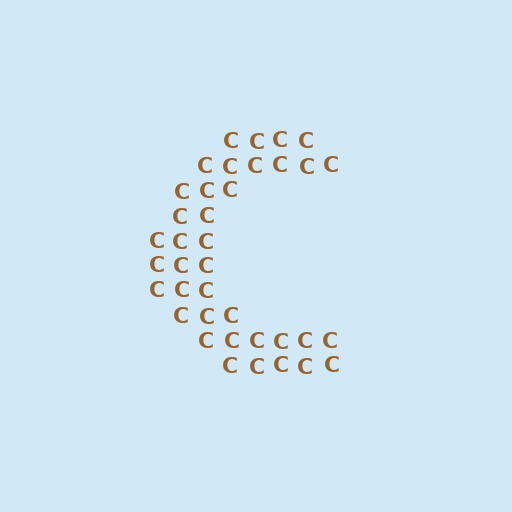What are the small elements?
The small elements are letter C's.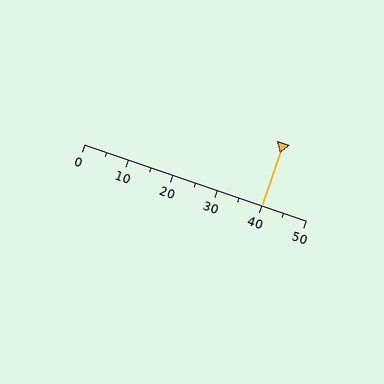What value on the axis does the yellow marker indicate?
The marker indicates approximately 40.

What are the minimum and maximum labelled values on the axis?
The axis runs from 0 to 50.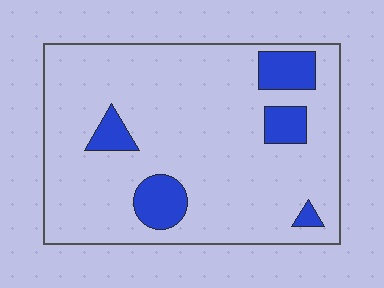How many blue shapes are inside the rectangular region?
5.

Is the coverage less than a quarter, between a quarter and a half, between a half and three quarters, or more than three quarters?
Less than a quarter.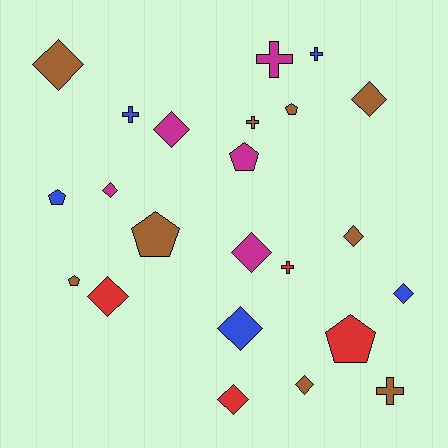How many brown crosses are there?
There are 2 brown crosses.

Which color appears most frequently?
Brown, with 9 objects.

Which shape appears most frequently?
Diamond, with 11 objects.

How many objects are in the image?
There are 23 objects.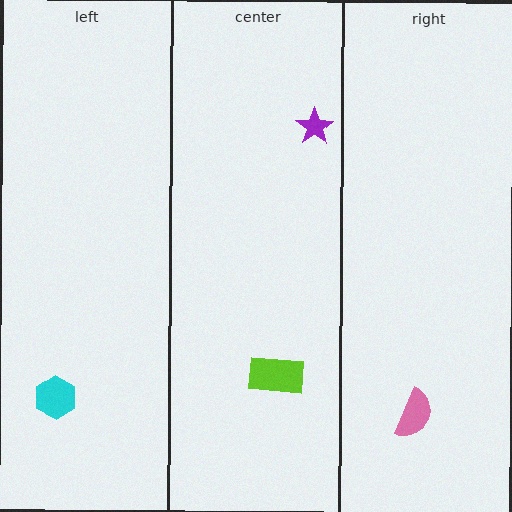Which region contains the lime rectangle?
The center region.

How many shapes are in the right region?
1.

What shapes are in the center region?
The purple star, the lime rectangle.